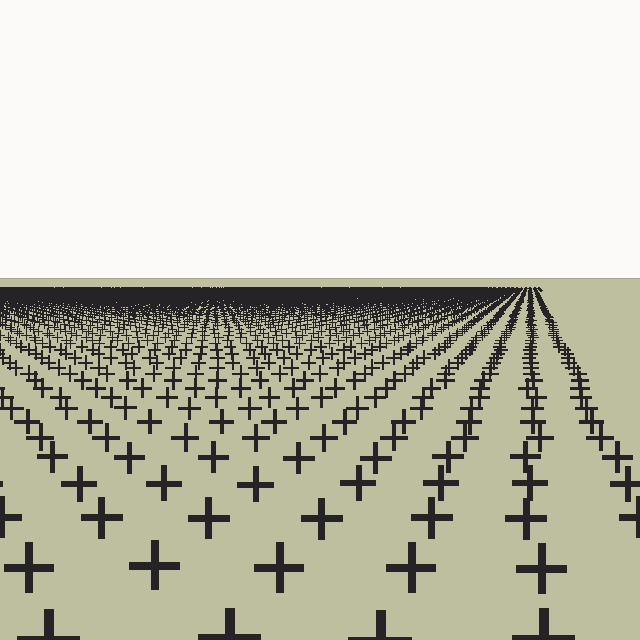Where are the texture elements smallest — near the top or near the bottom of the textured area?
Near the top.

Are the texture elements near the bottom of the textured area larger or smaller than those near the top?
Larger. Near the bottom, elements are closer to the viewer and appear at a bigger on-screen size.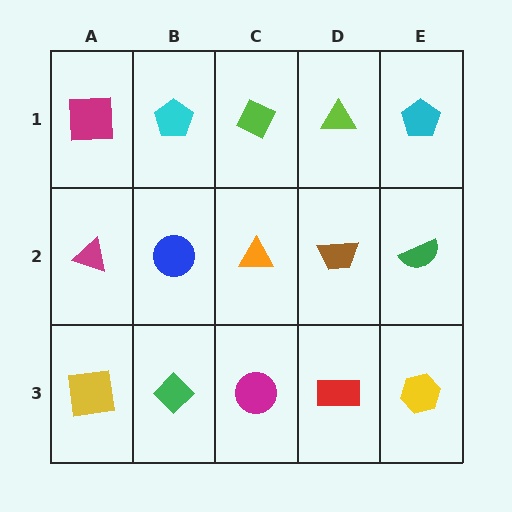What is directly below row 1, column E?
A green semicircle.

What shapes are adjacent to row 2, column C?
A lime diamond (row 1, column C), a magenta circle (row 3, column C), a blue circle (row 2, column B), a brown trapezoid (row 2, column D).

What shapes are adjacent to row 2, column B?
A cyan pentagon (row 1, column B), a green diamond (row 3, column B), a magenta triangle (row 2, column A), an orange triangle (row 2, column C).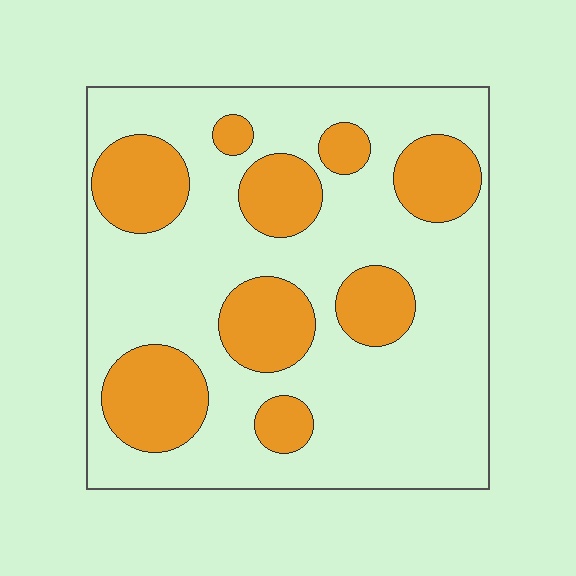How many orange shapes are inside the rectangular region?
9.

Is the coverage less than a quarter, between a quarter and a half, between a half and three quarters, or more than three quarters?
Between a quarter and a half.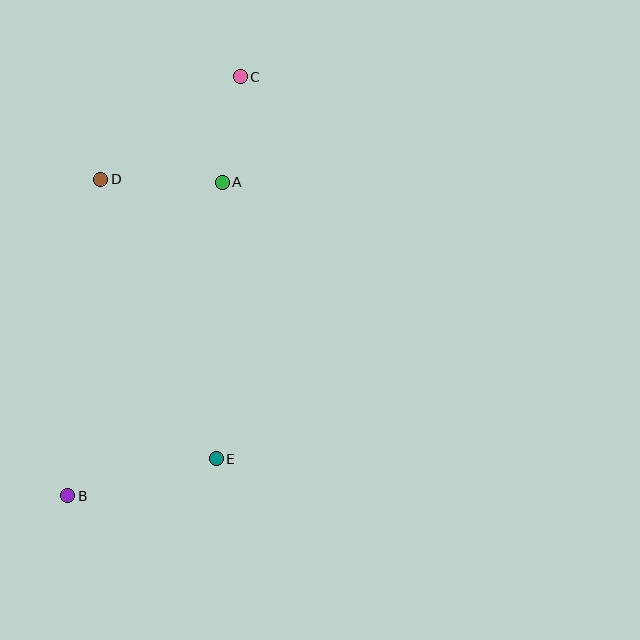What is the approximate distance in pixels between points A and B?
The distance between A and B is approximately 349 pixels.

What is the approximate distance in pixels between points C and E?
The distance between C and E is approximately 383 pixels.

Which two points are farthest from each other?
Points B and C are farthest from each other.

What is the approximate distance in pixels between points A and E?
The distance between A and E is approximately 276 pixels.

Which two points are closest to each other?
Points A and C are closest to each other.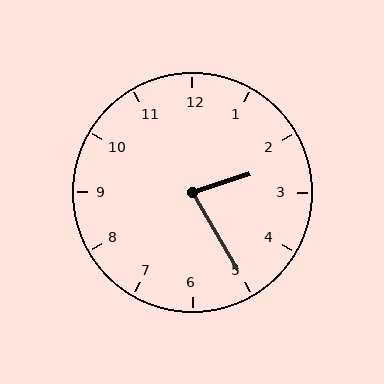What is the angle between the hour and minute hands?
Approximately 78 degrees.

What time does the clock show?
2:25.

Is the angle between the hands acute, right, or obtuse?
It is acute.